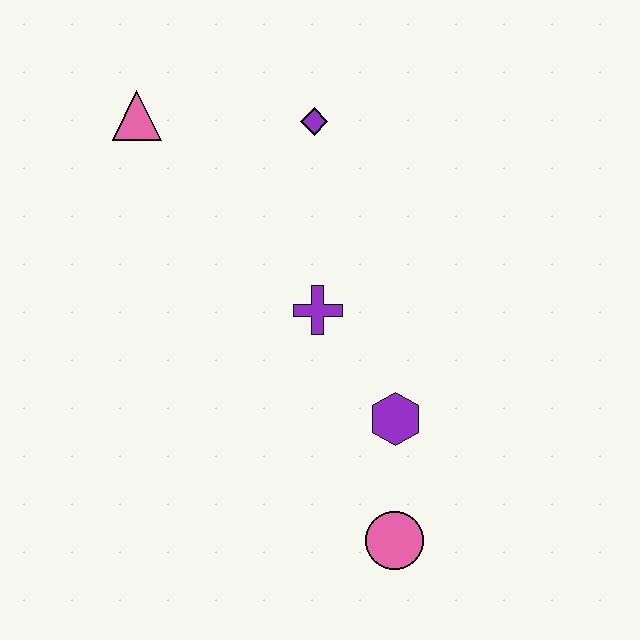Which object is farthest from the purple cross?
The pink triangle is farthest from the purple cross.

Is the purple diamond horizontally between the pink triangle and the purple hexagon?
Yes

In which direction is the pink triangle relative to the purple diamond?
The pink triangle is to the left of the purple diamond.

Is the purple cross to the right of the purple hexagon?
No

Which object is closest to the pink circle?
The purple hexagon is closest to the pink circle.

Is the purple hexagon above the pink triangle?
No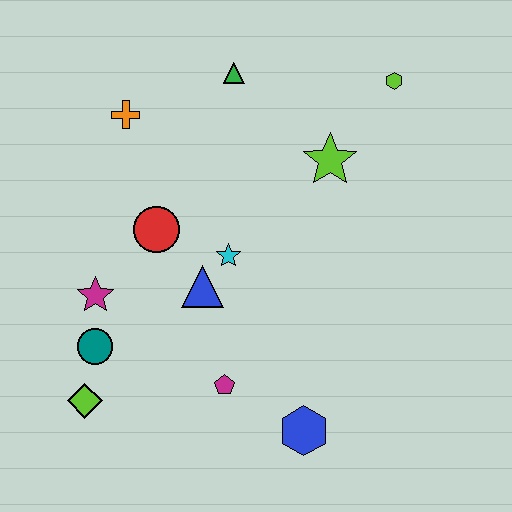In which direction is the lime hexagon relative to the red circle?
The lime hexagon is to the right of the red circle.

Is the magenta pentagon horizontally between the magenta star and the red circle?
No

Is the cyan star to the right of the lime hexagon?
No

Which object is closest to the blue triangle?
The cyan star is closest to the blue triangle.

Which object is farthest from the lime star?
The lime diamond is farthest from the lime star.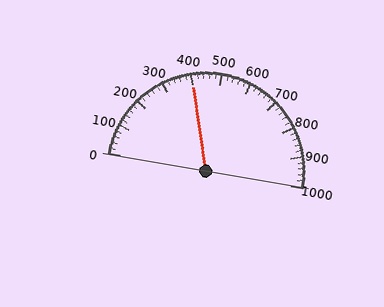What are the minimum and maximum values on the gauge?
The gauge ranges from 0 to 1000.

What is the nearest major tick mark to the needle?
The nearest major tick mark is 400.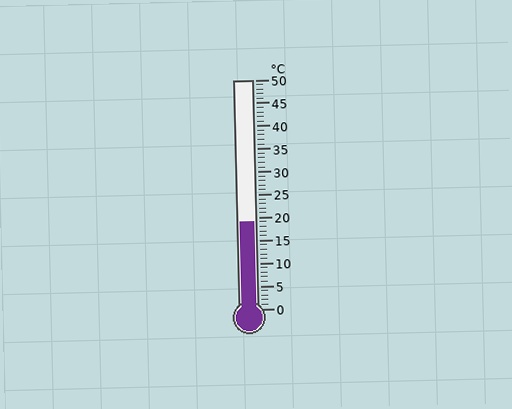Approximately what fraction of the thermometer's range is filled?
The thermometer is filled to approximately 40% of its range.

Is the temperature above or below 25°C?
The temperature is below 25°C.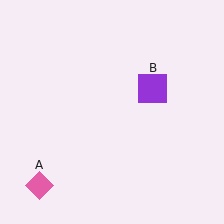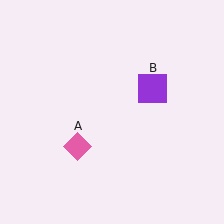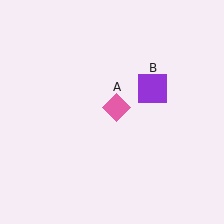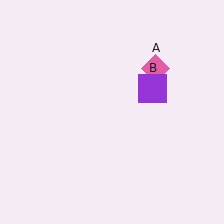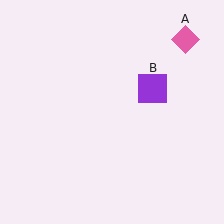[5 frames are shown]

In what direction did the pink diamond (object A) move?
The pink diamond (object A) moved up and to the right.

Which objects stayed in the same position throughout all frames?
Purple square (object B) remained stationary.